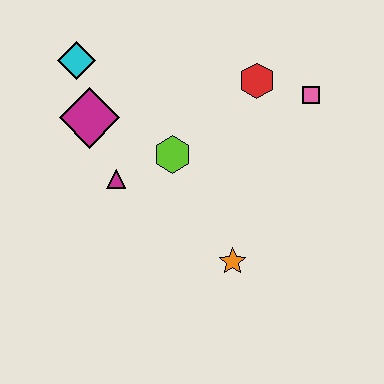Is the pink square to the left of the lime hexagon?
No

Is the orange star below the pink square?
Yes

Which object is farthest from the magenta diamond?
The pink square is farthest from the magenta diamond.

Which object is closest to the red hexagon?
The pink square is closest to the red hexagon.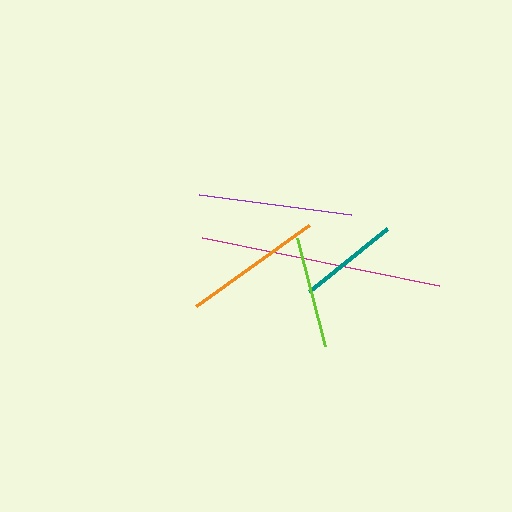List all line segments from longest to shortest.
From longest to shortest: magenta, purple, orange, lime, teal.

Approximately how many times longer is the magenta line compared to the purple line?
The magenta line is approximately 1.6 times the length of the purple line.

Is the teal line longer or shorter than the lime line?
The lime line is longer than the teal line.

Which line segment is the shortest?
The teal line is the shortest at approximately 100 pixels.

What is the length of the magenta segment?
The magenta segment is approximately 242 pixels long.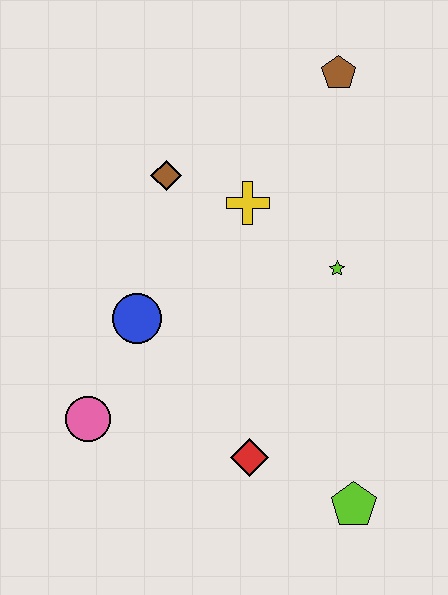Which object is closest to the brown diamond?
The yellow cross is closest to the brown diamond.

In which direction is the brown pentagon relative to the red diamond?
The brown pentagon is above the red diamond.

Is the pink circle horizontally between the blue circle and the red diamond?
No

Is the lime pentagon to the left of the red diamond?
No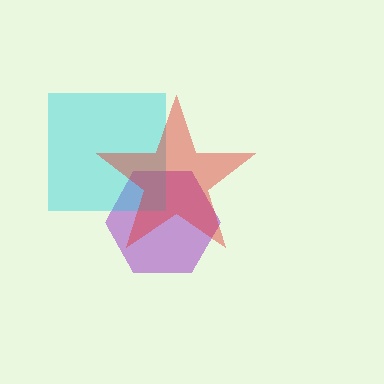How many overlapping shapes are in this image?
There are 3 overlapping shapes in the image.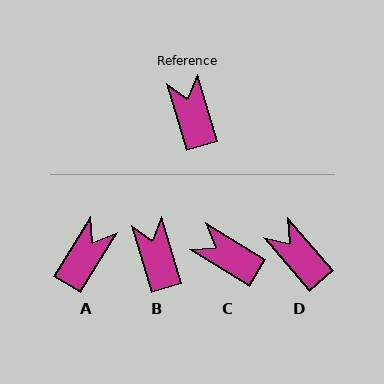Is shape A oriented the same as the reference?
No, it is off by about 48 degrees.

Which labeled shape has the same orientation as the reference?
B.